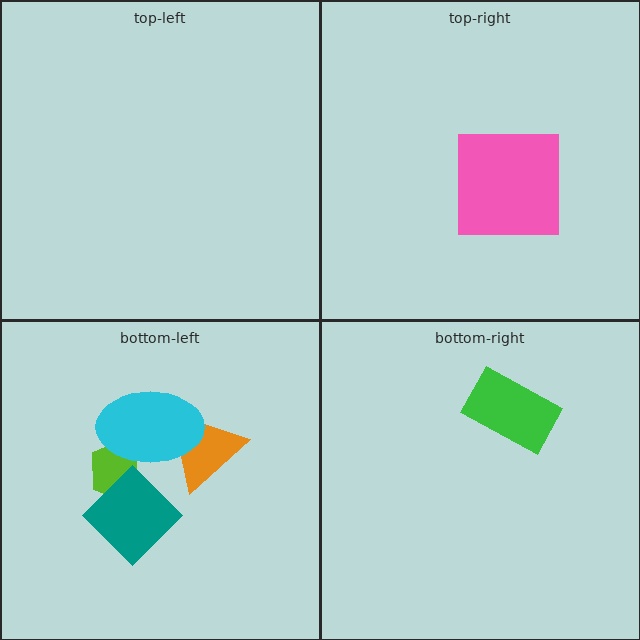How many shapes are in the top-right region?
1.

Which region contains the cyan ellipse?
The bottom-left region.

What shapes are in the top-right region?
The pink square.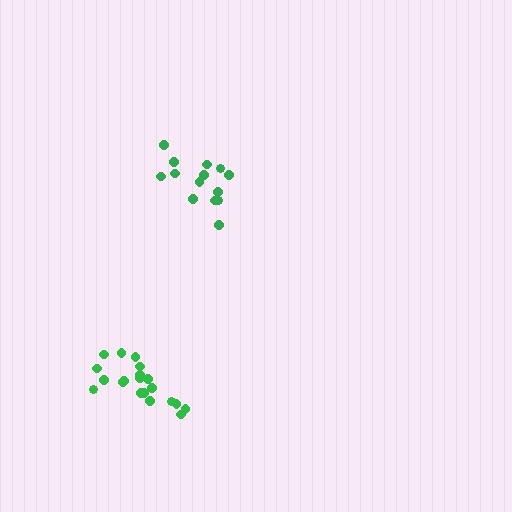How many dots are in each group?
Group 1: 14 dots, Group 2: 20 dots (34 total).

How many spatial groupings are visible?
There are 2 spatial groupings.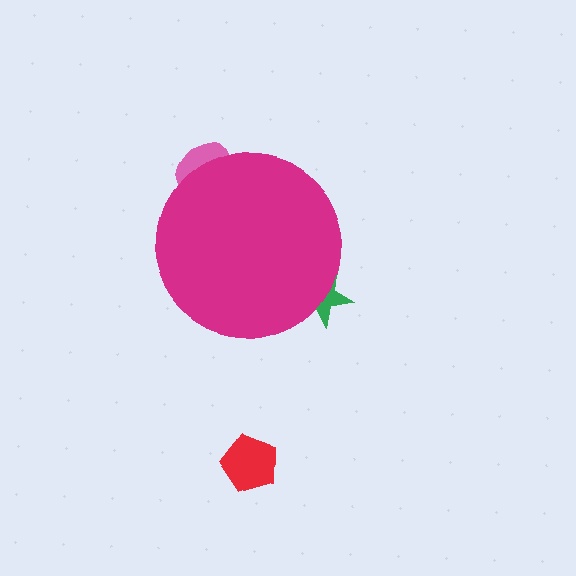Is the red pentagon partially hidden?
No, the red pentagon is fully visible.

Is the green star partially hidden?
Yes, the green star is partially hidden behind the magenta circle.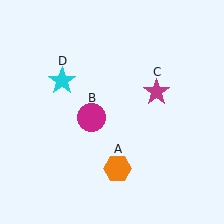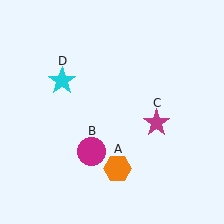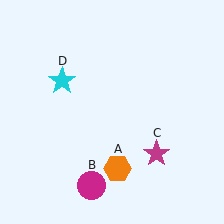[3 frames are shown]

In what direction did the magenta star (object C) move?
The magenta star (object C) moved down.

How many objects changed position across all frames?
2 objects changed position: magenta circle (object B), magenta star (object C).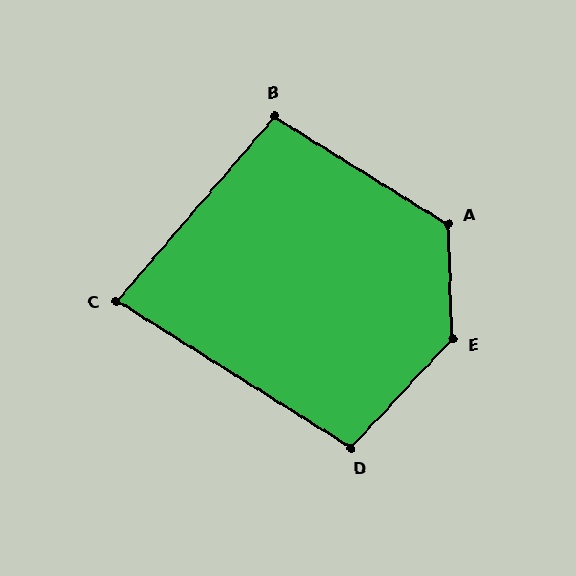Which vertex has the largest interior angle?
E, at approximately 135 degrees.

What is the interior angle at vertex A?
Approximately 124 degrees (obtuse).